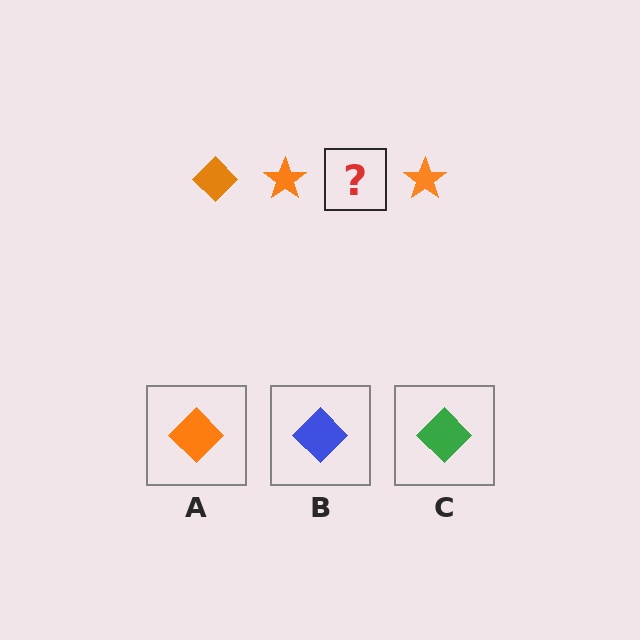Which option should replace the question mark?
Option A.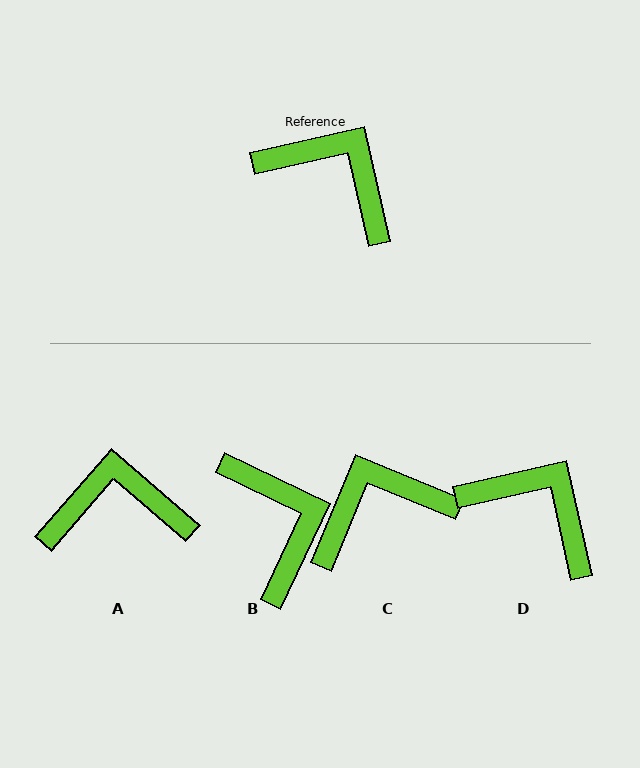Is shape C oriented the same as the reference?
No, it is off by about 55 degrees.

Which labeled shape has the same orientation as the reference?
D.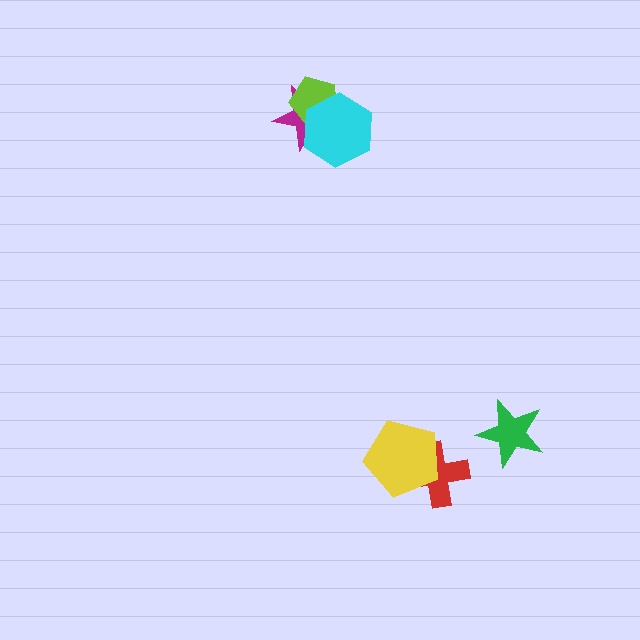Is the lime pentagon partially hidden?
Yes, it is partially covered by another shape.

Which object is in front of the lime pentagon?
The cyan hexagon is in front of the lime pentagon.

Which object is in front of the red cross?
The yellow pentagon is in front of the red cross.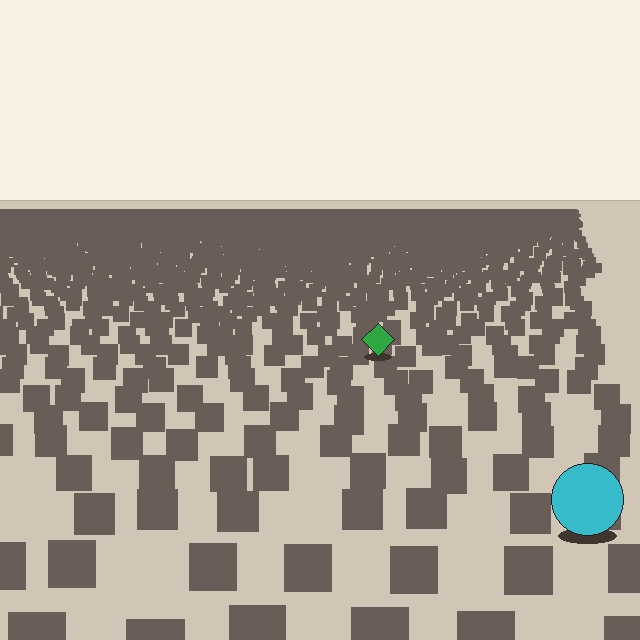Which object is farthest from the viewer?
The green diamond is farthest from the viewer. It appears smaller and the ground texture around it is denser.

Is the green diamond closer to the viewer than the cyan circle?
No. The cyan circle is closer — you can tell from the texture gradient: the ground texture is coarser near it.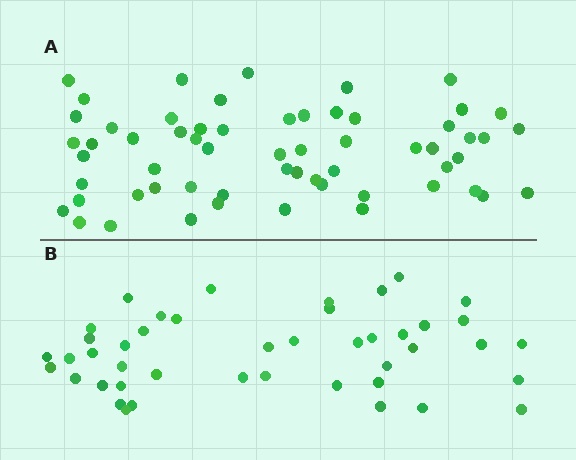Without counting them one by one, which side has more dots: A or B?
Region A (the top region) has more dots.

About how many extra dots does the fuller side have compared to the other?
Region A has approximately 15 more dots than region B.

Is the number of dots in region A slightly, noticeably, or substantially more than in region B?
Region A has noticeably more, but not dramatically so. The ratio is roughly 1.4 to 1.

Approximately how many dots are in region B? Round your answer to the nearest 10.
About 40 dots. (The exact count is 44, which rounds to 40.)